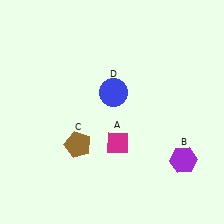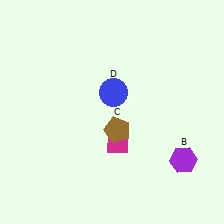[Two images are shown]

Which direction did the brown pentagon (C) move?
The brown pentagon (C) moved right.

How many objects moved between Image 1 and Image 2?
1 object moved between the two images.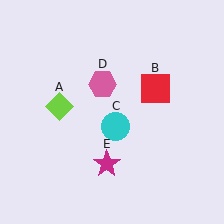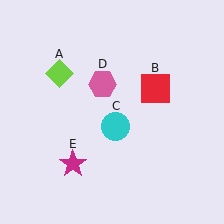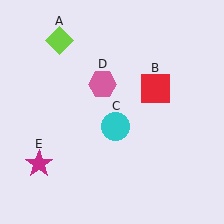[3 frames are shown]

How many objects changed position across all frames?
2 objects changed position: lime diamond (object A), magenta star (object E).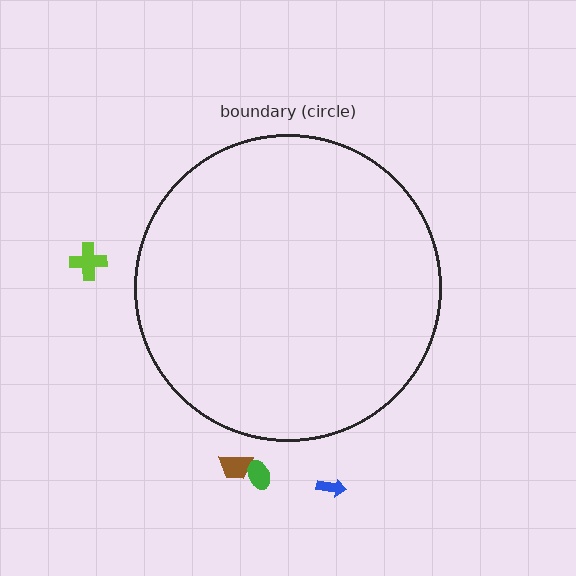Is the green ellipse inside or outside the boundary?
Outside.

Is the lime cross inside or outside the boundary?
Outside.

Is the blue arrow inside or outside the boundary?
Outside.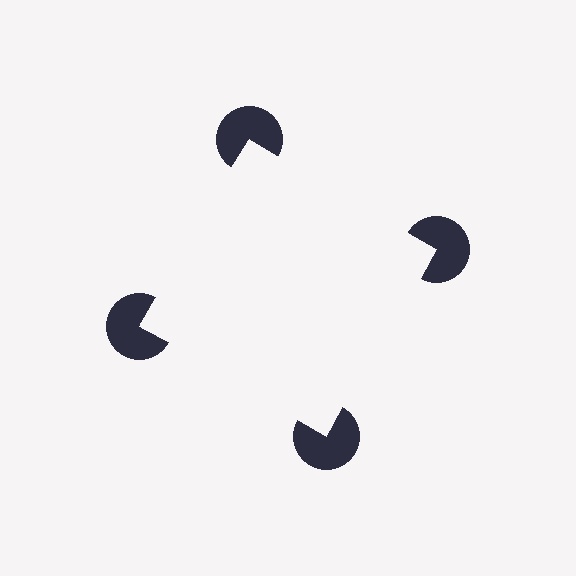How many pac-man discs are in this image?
There are 4 — one at each vertex of the illusory square.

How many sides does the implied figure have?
4 sides.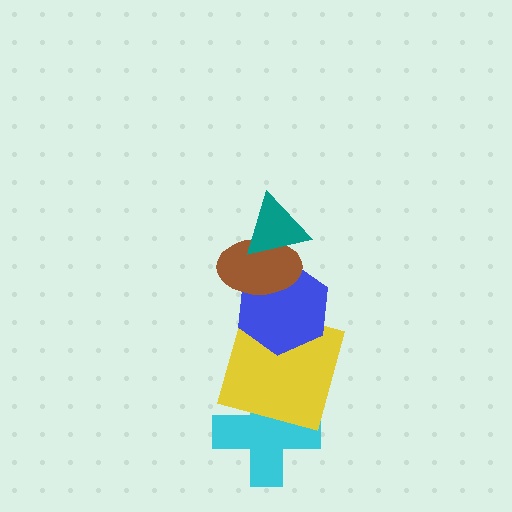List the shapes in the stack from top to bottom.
From top to bottom: the teal triangle, the brown ellipse, the blue hexagon, the yellow square, the cyan cross.